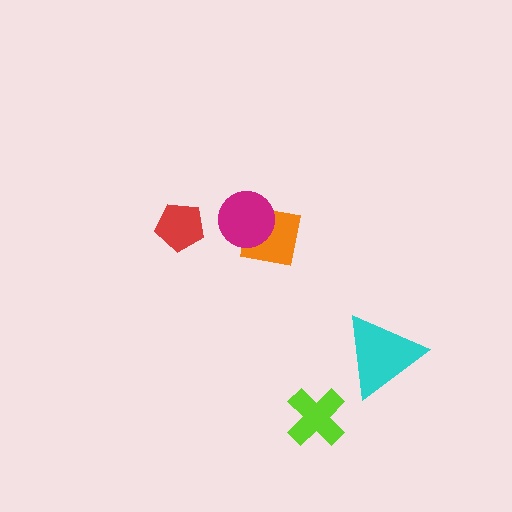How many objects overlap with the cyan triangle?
0 objects overlap with the cyan triangle.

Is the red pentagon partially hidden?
No, no other shape covers it.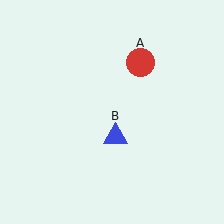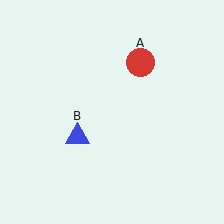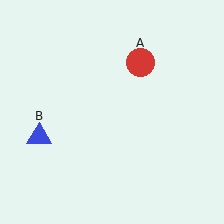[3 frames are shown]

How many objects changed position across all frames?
1 object changed position: blue triangle (object B).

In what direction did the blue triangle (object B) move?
The blue triangle (object B) moved left.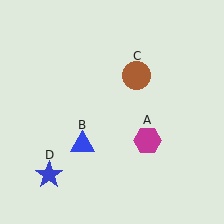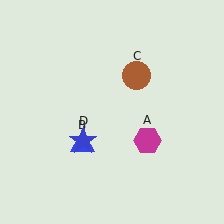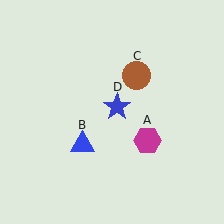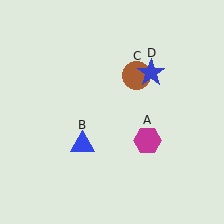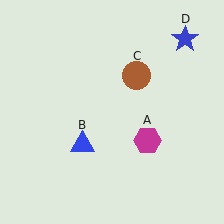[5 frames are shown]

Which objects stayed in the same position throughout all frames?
Magenta hexagon (object A) and blue triangle (object B) and brown circle (object C) remained stationary.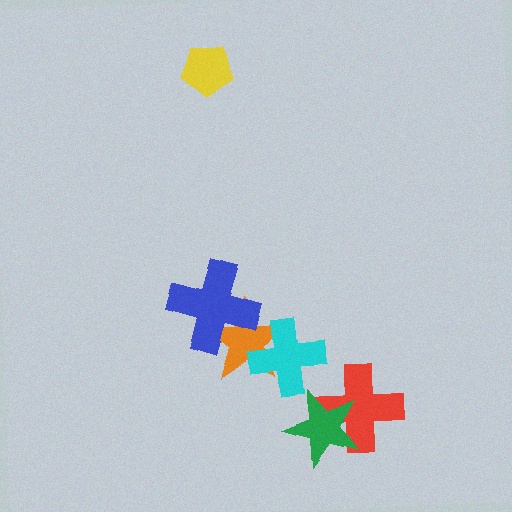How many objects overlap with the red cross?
1 object overlaps with the red cross.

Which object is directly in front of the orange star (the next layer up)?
The cyan cross is directly in front of the orange star.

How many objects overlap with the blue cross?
1 object overlaps with the blue cross.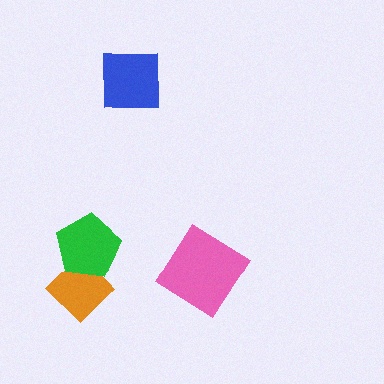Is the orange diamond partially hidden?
Yes, it is partially covered by another shape.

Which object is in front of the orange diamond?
The green pentagon is in front of the orange diamond.